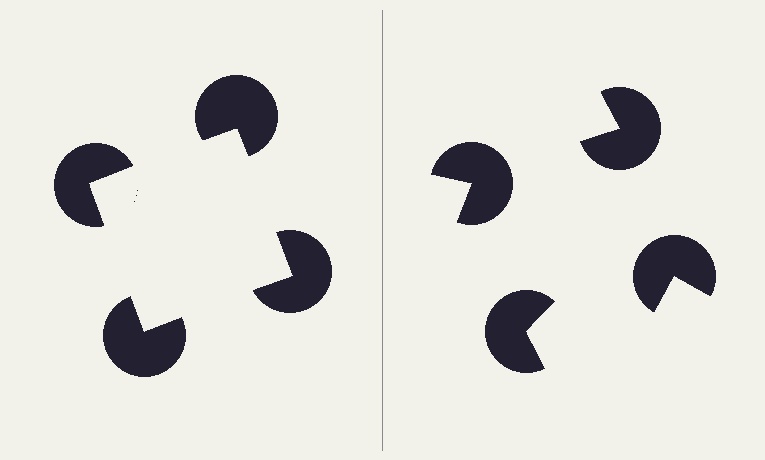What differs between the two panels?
The pac-man discs are positioned identically on both sides; only the wedge orientations differ. On the left they align to a square; on the right they are misaligned.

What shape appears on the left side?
An illusory square.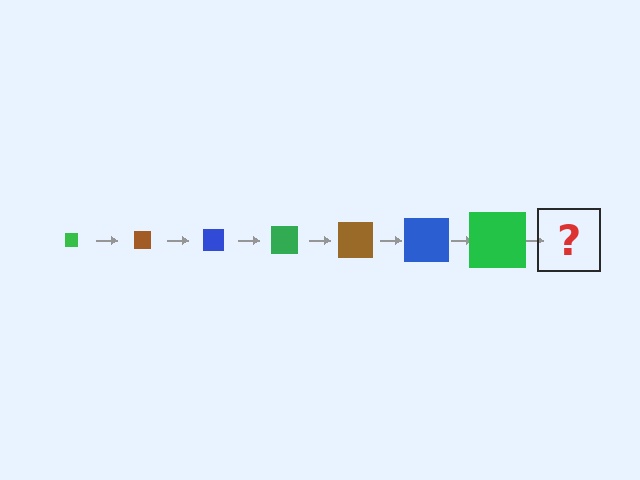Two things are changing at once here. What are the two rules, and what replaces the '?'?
The two rules are that the square grows larger each step and the color cycles through green, brown, and blue. The '?' should be a brown square, larger than the previous one.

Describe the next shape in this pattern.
It should be a brown square, larger than the previous one.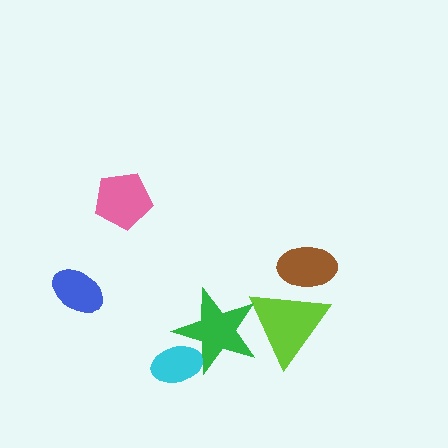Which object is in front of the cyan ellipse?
The green star is in front of the cyan ellipse.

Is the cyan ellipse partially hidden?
Yes, it is partially covered by another shape.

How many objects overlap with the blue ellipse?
0 objects overlap with the blue ellipse.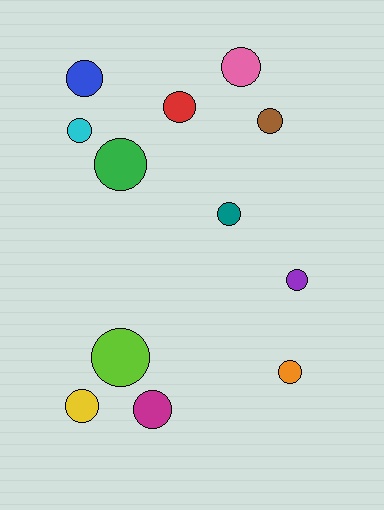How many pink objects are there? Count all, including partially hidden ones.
There is 1 pink object.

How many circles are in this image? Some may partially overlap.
There are 12 circles.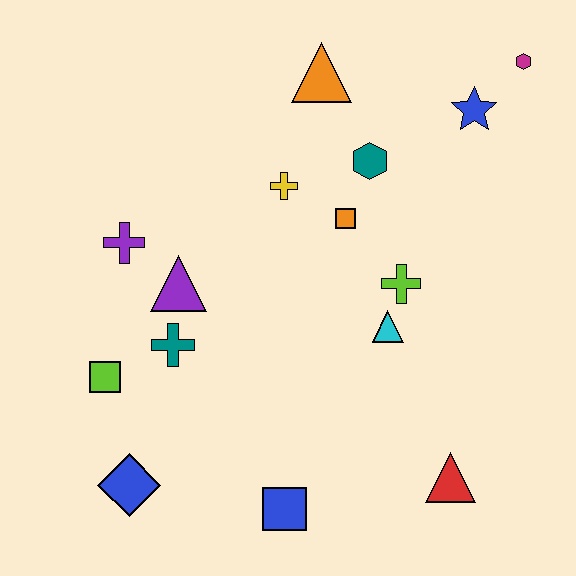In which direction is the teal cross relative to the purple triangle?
The teal cross is below the purple triangle.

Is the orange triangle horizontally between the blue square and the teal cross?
No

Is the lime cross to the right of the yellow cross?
Yes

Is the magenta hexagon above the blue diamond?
Yes